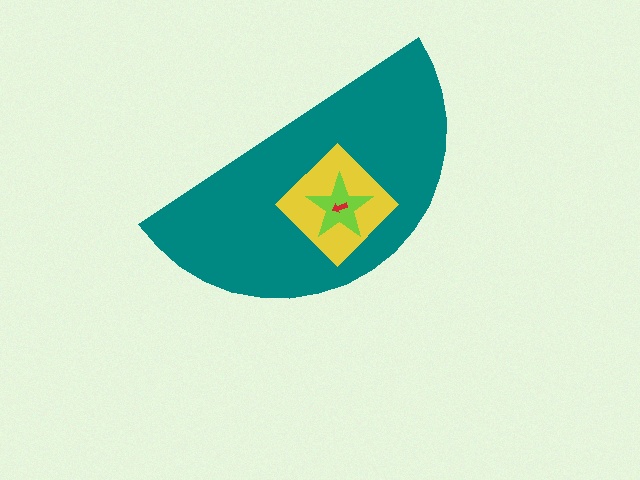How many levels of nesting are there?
4.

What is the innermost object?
The red arrow.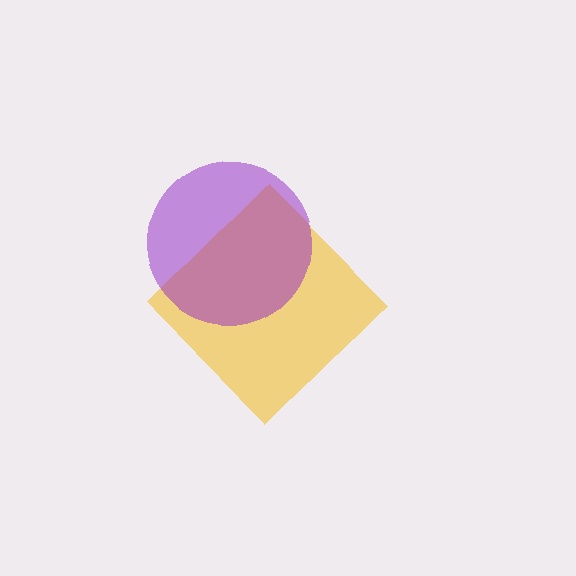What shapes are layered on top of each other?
The layered shapes are: a yellow diamond, a purple circle.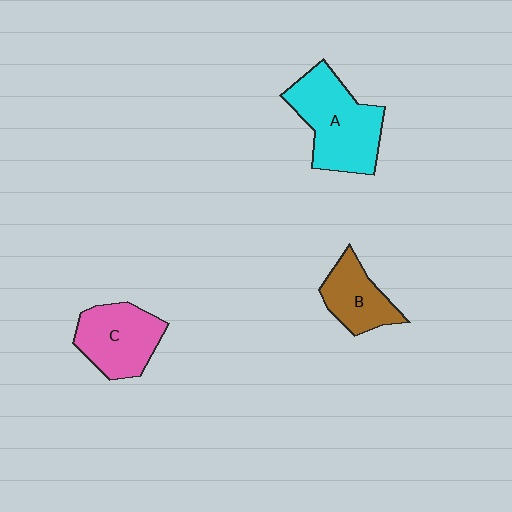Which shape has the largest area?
Shape A (cyan).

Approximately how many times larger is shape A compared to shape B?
Approximately 1.7 times.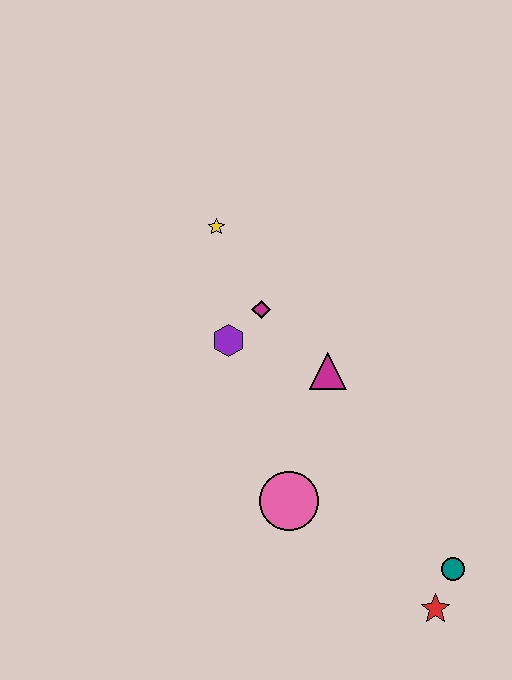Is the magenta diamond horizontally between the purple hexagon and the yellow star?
No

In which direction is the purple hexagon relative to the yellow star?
The purple hexagon is below the yellow star.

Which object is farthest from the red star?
The yellow star is farthest from the red star.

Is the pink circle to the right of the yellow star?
Yes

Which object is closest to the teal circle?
The red star is closest to the teal circle.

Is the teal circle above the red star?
Yes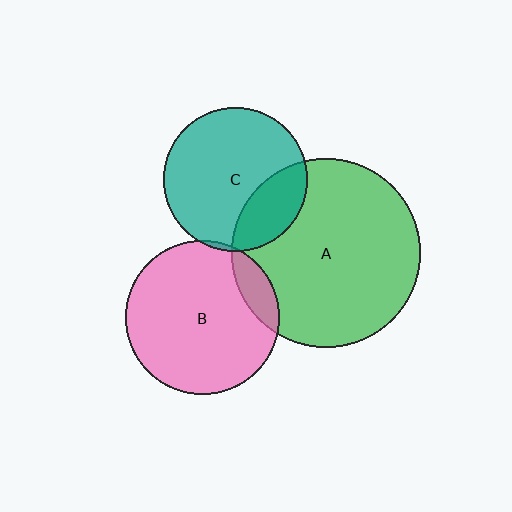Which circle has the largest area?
Circle A (green).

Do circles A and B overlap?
Yes.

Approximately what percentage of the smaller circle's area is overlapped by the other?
Approximately 10%.